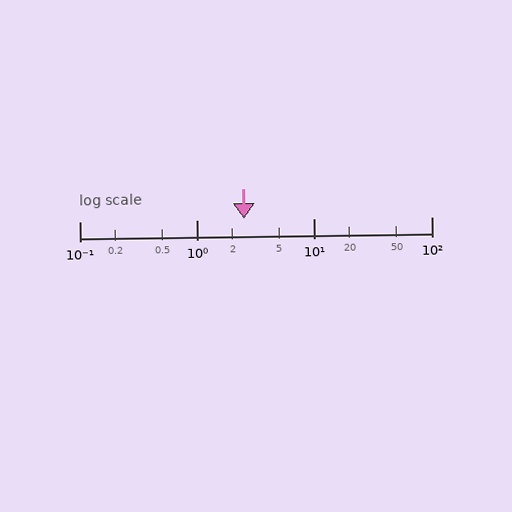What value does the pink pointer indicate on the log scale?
The pointer indicates approximately 2.5.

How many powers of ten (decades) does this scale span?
The scale spans 3 decades, from 0.1 to 100.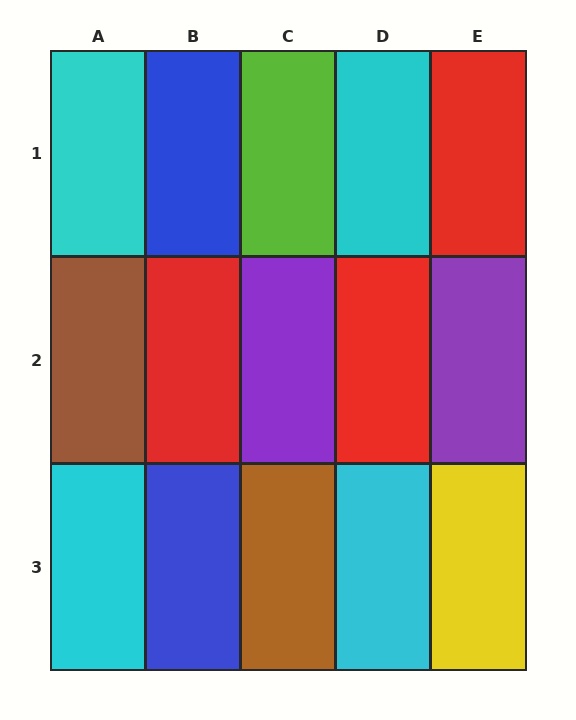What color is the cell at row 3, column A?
Cyan.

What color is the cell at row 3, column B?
Blue.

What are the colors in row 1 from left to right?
Cyan, blue, lime, cyan, red.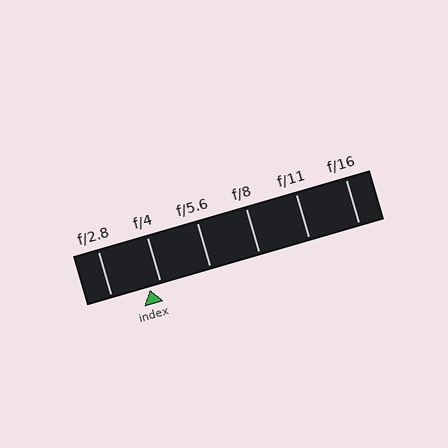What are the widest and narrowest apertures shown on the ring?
The widest aperture shown is f/2.8 and the narrowest is f/16.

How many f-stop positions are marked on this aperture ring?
There are 6 f-stop positions marked.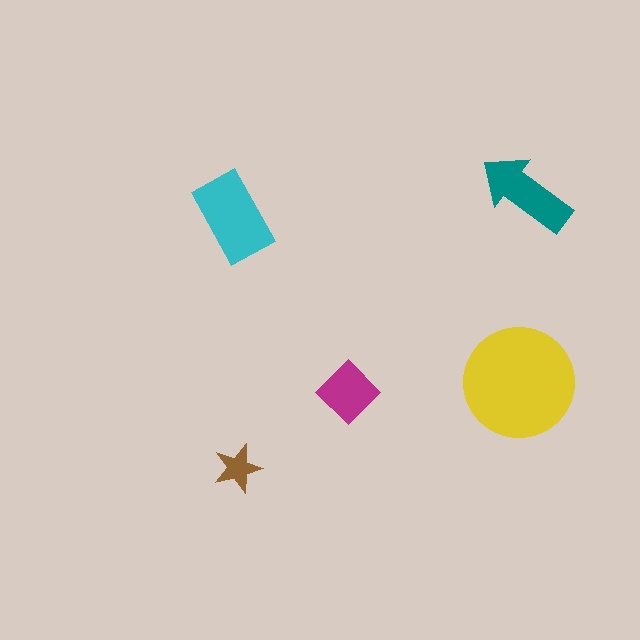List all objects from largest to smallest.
The yellow circle, the cyan rectangle, the teal arrow, the magenta diamond, the brown star.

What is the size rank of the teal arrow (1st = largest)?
3rd.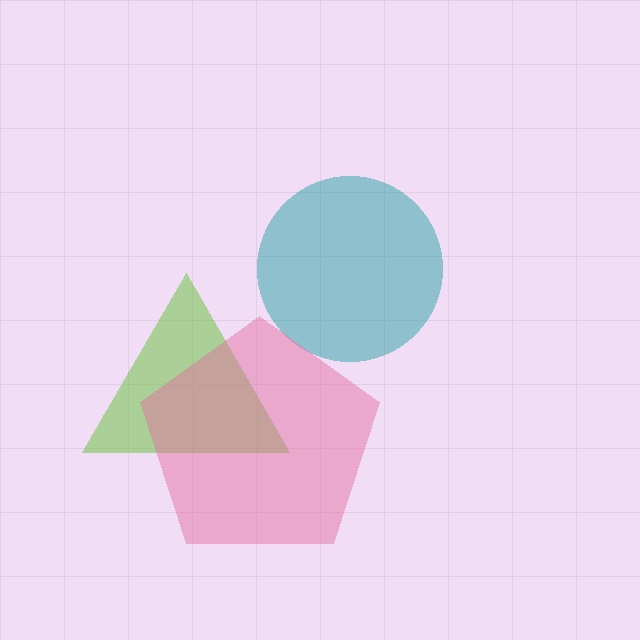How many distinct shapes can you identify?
There are 3 distinct shapes: a lime triangle, a teal circle, a pink pentagon.